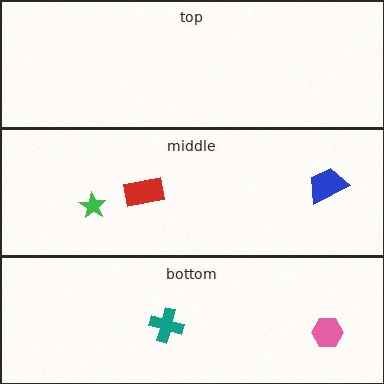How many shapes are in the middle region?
3.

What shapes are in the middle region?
The blue trapezoid, the red rectangle, the green star.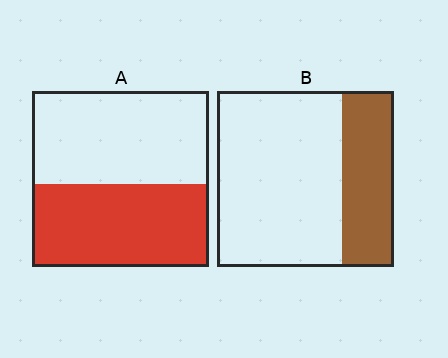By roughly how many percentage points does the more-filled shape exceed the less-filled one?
By roughly 20 percentage points (A over B).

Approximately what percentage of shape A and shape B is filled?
A is approximately 45% and B is approximately 30%.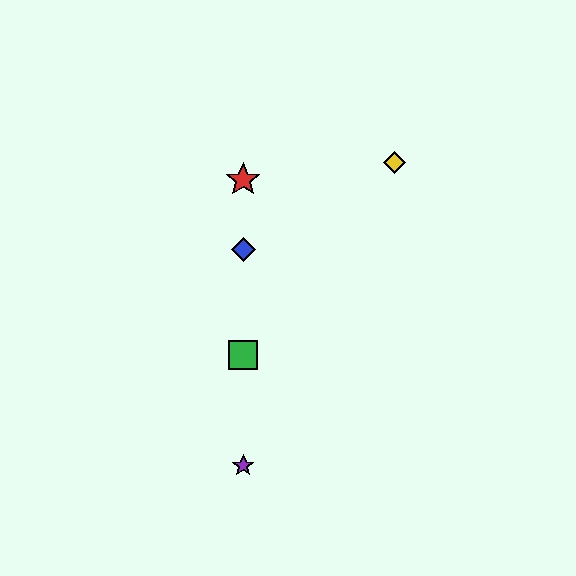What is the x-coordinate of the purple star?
The purple star is at x≈243.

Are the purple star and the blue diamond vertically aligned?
Yes, both are at x≈243.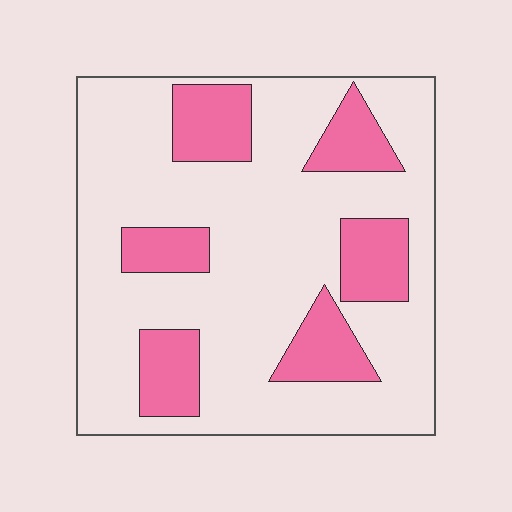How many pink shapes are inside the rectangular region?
6.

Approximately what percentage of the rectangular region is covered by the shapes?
Approximately 25%.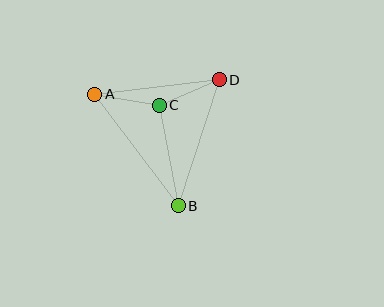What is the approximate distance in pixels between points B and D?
The distance between B and D is approximately 132 pixels.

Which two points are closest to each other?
Points A and C are closest to each other.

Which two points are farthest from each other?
Points A and B are farthest from each other.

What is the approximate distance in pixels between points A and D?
The distance between A and D is approximately 125 pixels.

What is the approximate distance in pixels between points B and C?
The distance between B and C is approximately 102 pixels.